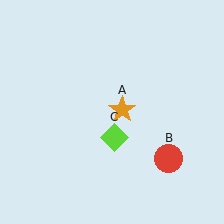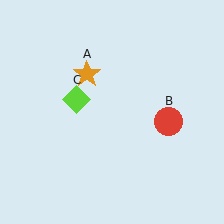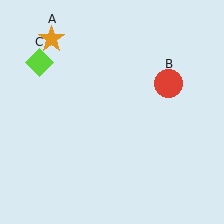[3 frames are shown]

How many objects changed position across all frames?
3 objects changed position: orange star (object A), red circle (object B), lime diamond (object C).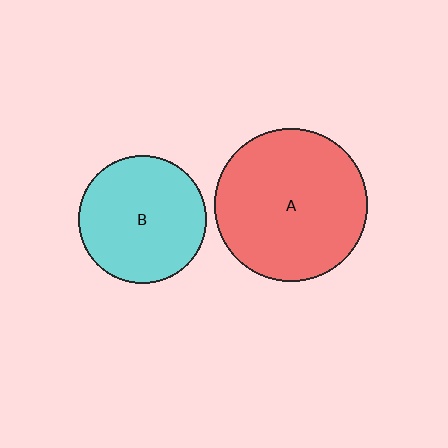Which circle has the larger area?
Circle A (red).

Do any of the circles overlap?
No, none of the circles overlap.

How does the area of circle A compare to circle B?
Approximately 1.4 times.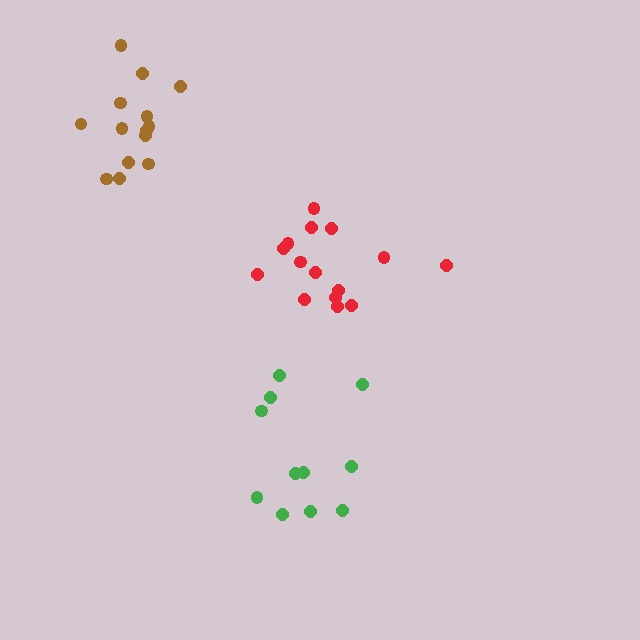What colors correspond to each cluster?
The clusters are colored: red, brown, green.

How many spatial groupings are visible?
There are 3 spatial groupings.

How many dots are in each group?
Group 1: 15 dots, Group 2: 14 dots, Group 3: 11 dots (40 total).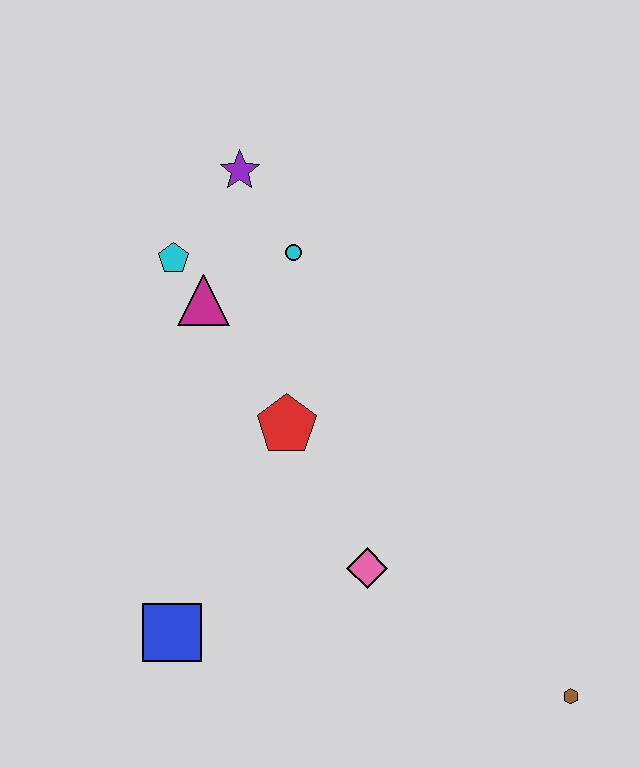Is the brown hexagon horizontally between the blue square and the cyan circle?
No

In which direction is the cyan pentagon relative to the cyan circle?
The cyan pentagon is to the left of the cyan circle.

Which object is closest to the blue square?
The pink diamond is closest to the blue square.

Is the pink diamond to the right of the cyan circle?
Yes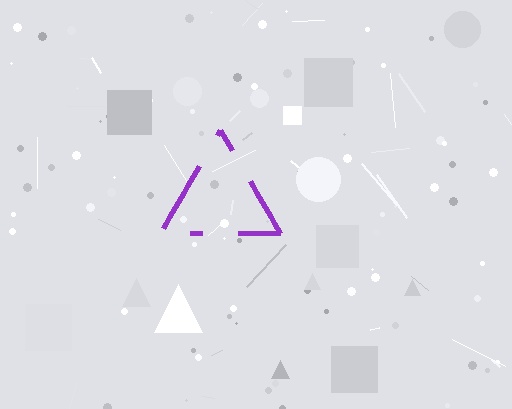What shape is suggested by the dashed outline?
The dashed outline suggests a triangle.